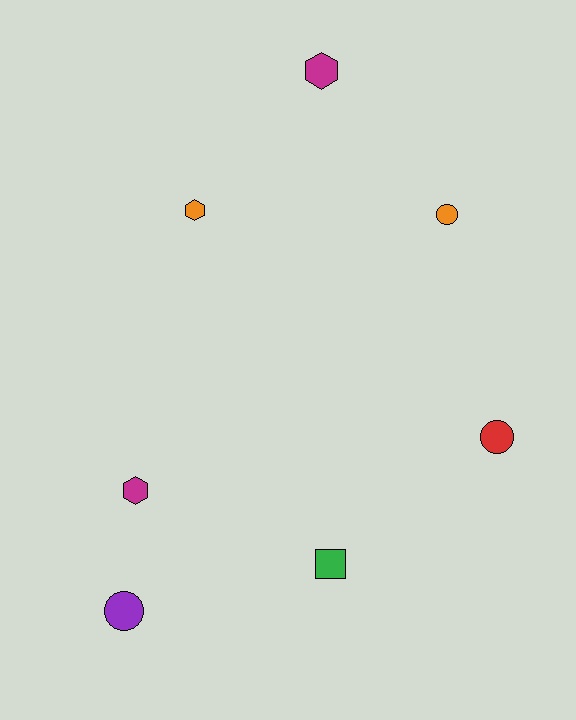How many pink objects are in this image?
There are no pink objects.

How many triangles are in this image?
There are no triangles.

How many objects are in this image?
There are 7 objects.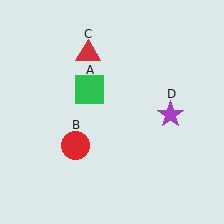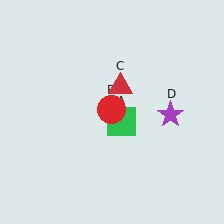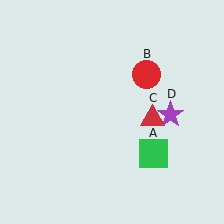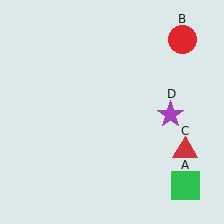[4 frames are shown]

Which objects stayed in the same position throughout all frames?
Purple star (object D) remained stationary.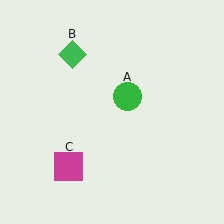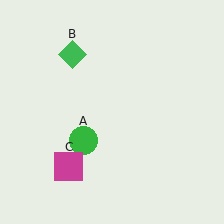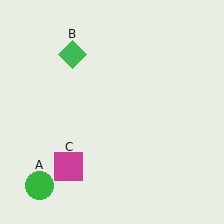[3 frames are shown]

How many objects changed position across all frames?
1 object changed position: green circle (object A).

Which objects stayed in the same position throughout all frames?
Green diamond (object B) and magenta square (object C) remained stationary.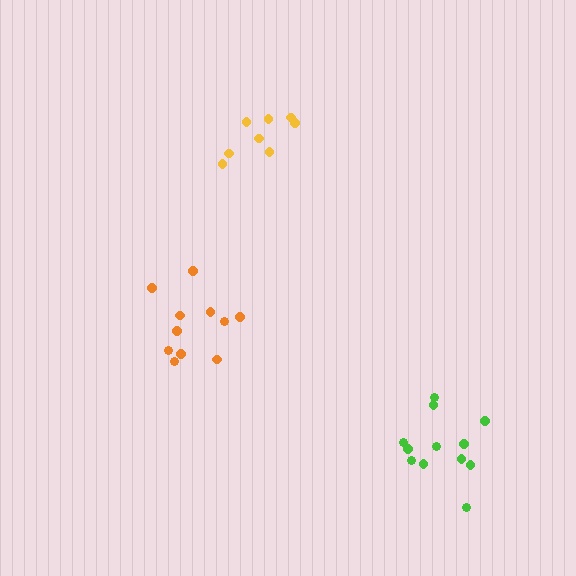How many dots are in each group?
Group 1: 8 dots, Group 2: 11 dots, Group 3: 12 dots (31 total).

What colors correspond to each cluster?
The clusters are colored: yellow, orange, green.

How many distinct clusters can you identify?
There are 3 distinct clusters.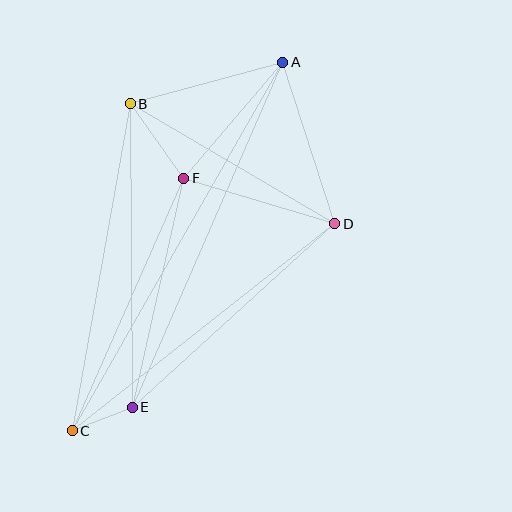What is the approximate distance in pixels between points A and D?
The distance between A and D is approximately 170 pixels.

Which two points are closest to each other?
Points C and E are closest to each other.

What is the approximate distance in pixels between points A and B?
The distance between A and B is approximately 158 pixels.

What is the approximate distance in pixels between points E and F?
The distance between E and F is approximately 235 pixels.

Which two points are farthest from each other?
Points A and C are farthest from each other.